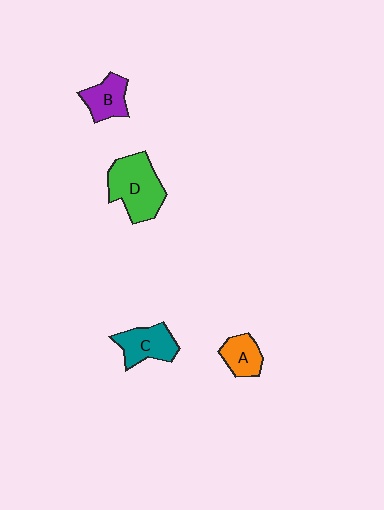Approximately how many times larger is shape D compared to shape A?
Approximately 2.0 times.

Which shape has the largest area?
Shape D (green).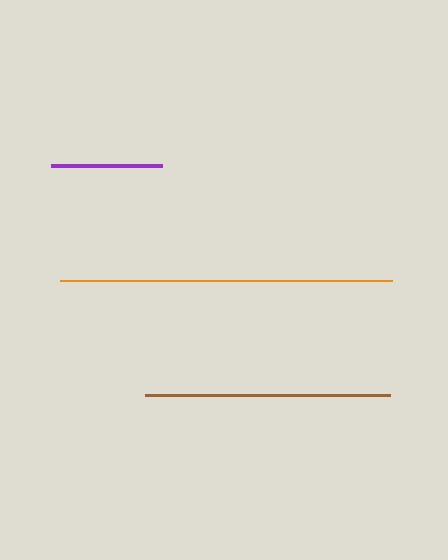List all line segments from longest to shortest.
From longest to shortest: orange, brown, purple.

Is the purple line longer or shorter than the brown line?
The brown line is longer than the purple line.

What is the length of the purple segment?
The purple segment is approximately 110 pixels long.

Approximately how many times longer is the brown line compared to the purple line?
The brown line is approximately 2.2 times the length of the purple line.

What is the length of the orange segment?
The orange segment is approximately 332 pixels long.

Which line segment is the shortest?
The purple line is the shortest at approximately 110 pixels.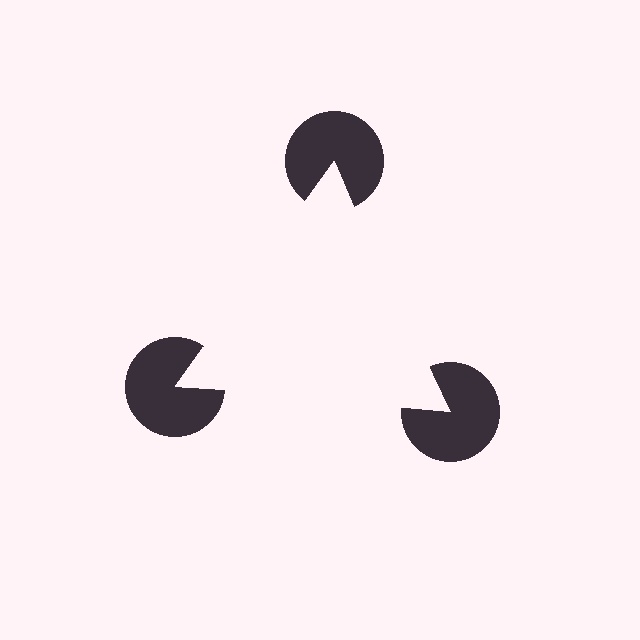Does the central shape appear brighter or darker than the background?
It typically appears slightly brighter than the background, even though no actual brightness change is drawn.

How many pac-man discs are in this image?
There are 3 — one at each vertex of the illusory triangle.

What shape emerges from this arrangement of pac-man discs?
An illusory triangle — its edges are inferred from the aligned wedge cuts in the pac-man discs, not physically drawn.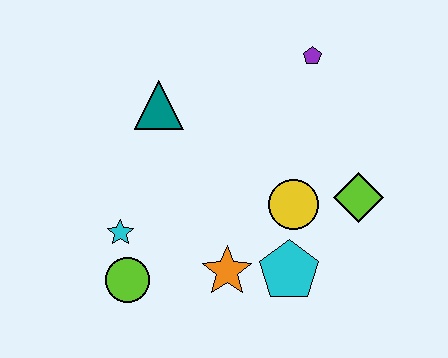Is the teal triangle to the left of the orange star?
Yes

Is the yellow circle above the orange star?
Yes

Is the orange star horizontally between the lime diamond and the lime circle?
Yes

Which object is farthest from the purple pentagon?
The lime circle is farthest from the purple pentagon.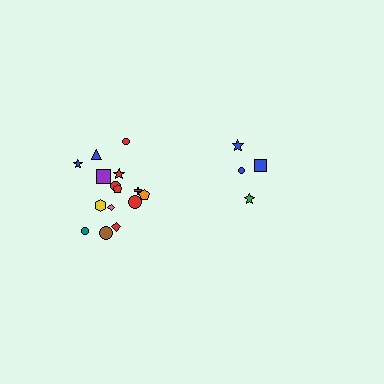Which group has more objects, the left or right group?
The left group.